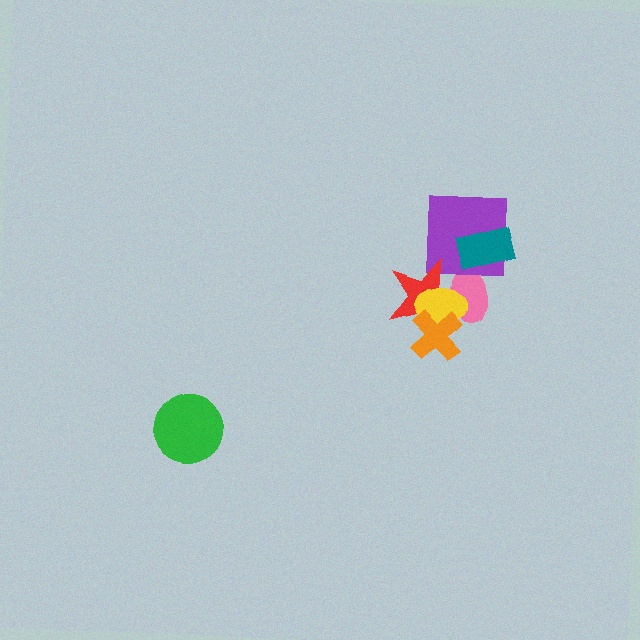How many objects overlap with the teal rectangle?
1 object overlaps with the teal rectangle.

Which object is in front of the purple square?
The teal rectangle is in front of the purple square.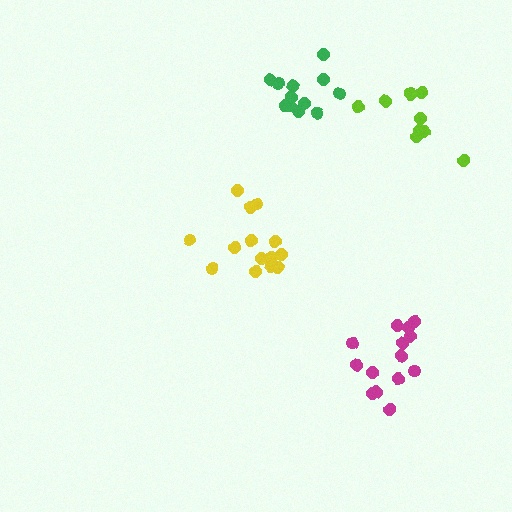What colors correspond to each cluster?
The clusters are colored: green, lime, yellow, magenta.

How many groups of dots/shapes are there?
There are 4 groups.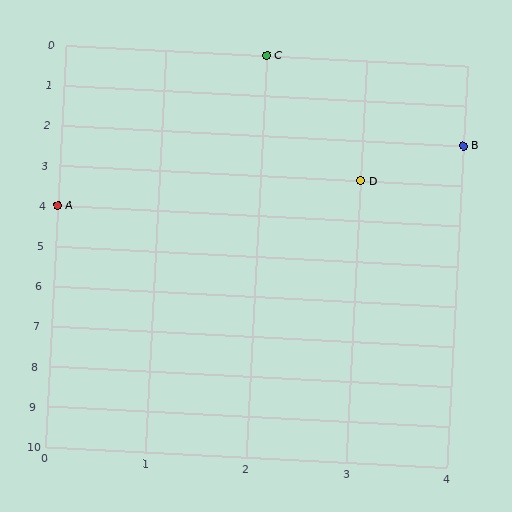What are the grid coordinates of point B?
Point B is at grid coordinates (4, 2).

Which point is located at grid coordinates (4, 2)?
Point B is at (4, 2).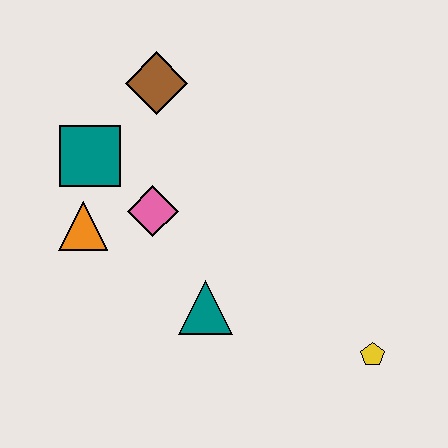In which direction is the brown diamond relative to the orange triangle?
The brown diamond is above the orange triangle.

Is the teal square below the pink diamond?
No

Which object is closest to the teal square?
The orange triangle is closest to the teal square.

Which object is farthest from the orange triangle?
The yellow pentagon is farthest from the orange triangle.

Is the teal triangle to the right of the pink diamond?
Yes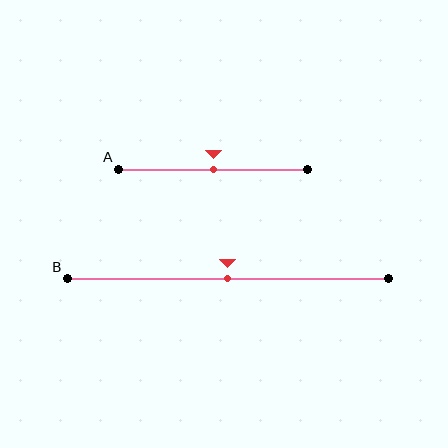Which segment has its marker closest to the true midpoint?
Segment A has its marker closest to the true midpoint.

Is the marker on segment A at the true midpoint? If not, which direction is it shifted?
Yes, the marker on segment A is at the true midpoint.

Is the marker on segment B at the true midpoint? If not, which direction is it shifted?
Yes, the marker on segment B is at the true midpoint.